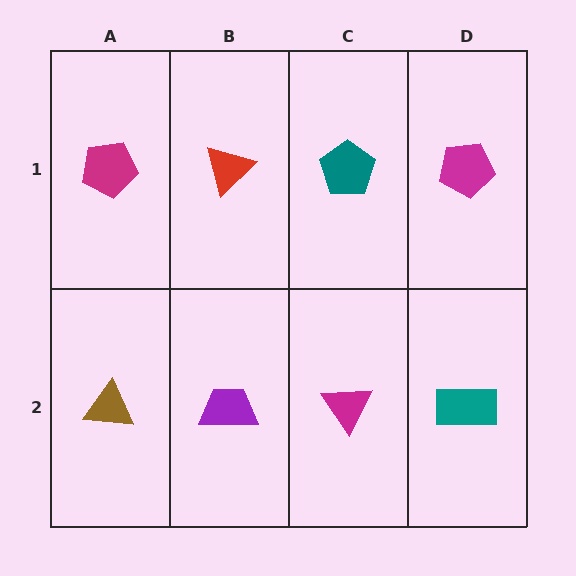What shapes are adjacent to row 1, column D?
A teal rectangle (row 2, column D), a teal pentagon (row 1, column C).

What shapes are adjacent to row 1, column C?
A magenta triangle (row 2, column C), a red triangle (row 1, column B), a magenta pentagon (row 1, column D).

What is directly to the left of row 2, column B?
A brown triangle.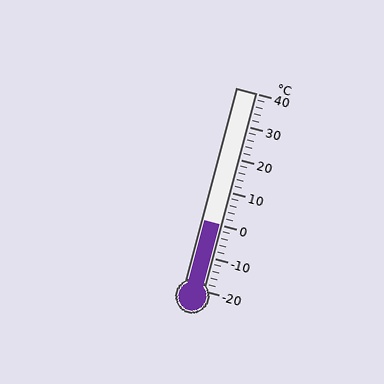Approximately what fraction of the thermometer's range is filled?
The thermometer is filled to approximately 35% of its range.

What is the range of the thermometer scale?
The thermometer scale ranges from -20°C to 40°C.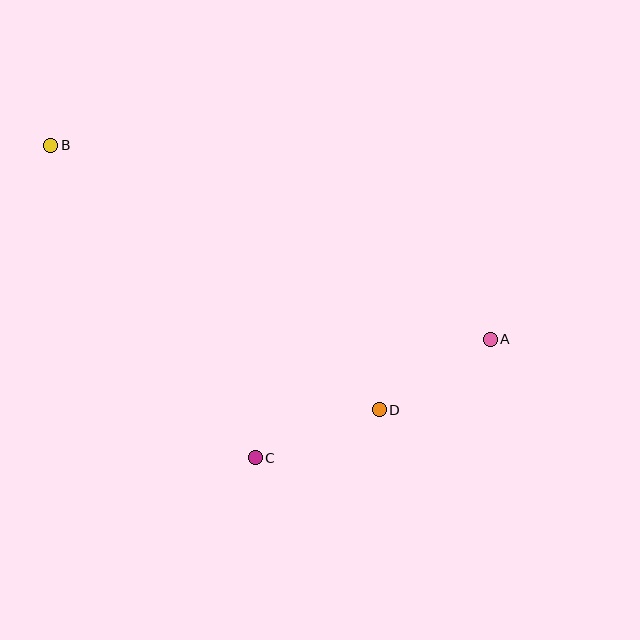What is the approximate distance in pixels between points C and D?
The distance between C and D is approximately 133 pixels.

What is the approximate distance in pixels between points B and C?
The distance between B and C is approximately 373 pixels.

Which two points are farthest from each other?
Points A and B are farthest from each other.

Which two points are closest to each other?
Points A and D are closest to each other.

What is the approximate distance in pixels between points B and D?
The distance between B and D is approximately 422 pixels.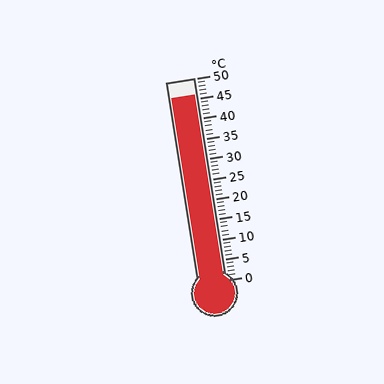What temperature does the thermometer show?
The thermometer shows approximately 46°C.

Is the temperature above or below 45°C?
The temperature is above 45°C.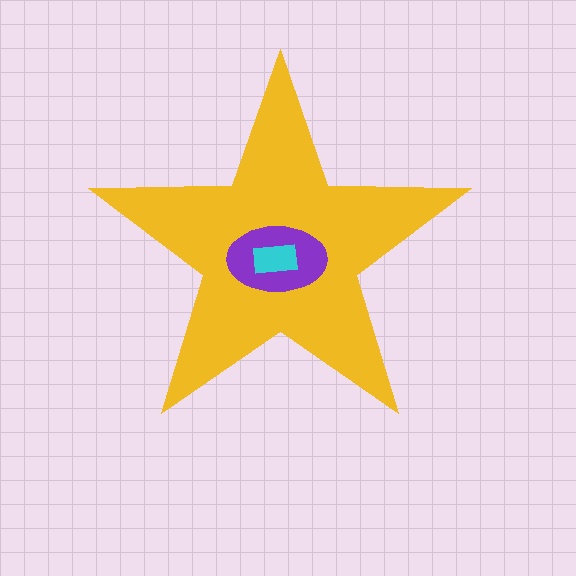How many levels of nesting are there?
3.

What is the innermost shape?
The cyan rectangle.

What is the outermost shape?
The yellow star.